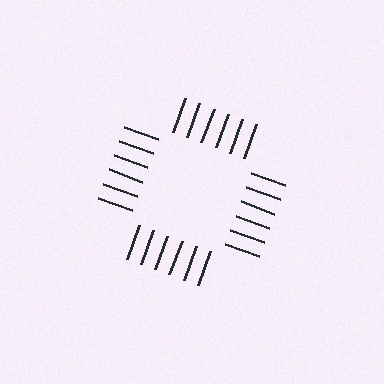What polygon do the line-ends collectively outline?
An illusory square — the line segments terminate on its edges but no continuous stroke is drawn.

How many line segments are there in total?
24 — 6 along each of the 4 edges.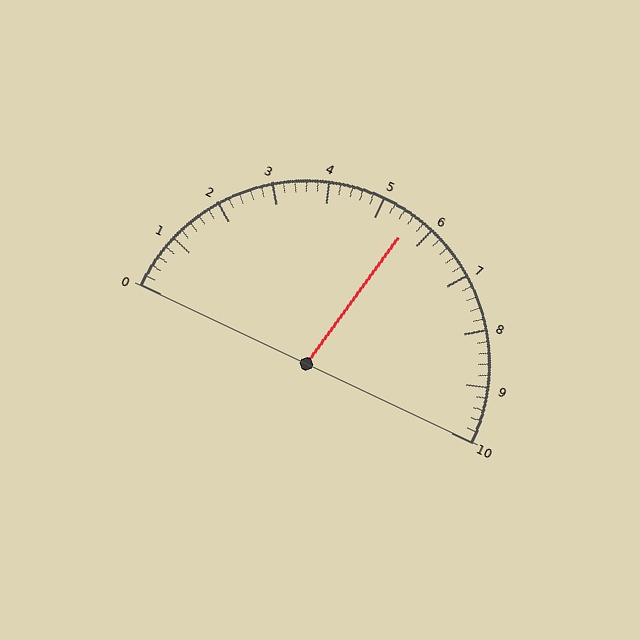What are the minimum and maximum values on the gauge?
The gauge ranges from 0 to 10.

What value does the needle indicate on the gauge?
The needle indicates approximately 5.6.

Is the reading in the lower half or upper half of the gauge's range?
The reading is in the upper half of the range (0 to 10).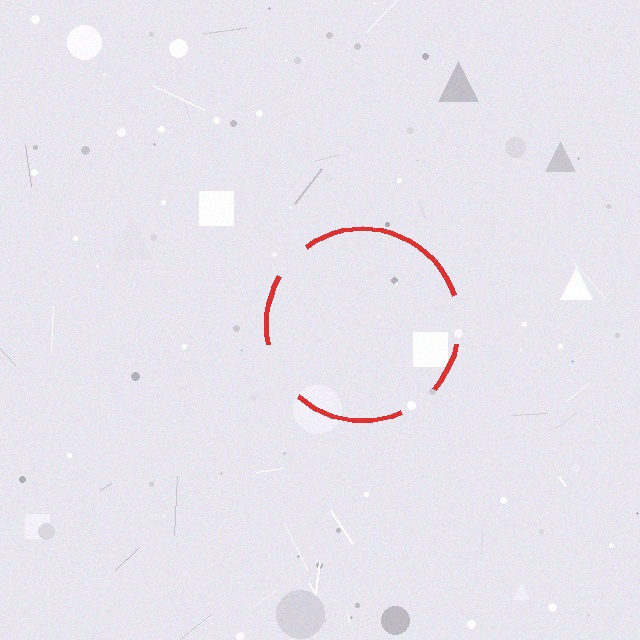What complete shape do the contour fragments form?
The contour fragments form a circle.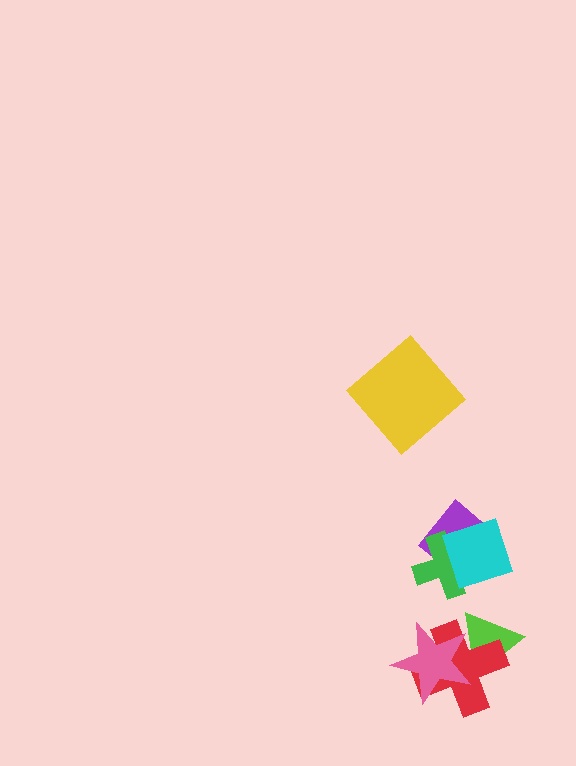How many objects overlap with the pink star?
2 objects overlap with the pink star.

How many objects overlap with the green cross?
2 objects overlap with the green cross.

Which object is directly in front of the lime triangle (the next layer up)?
The red cross is directly in front of the lime triangle.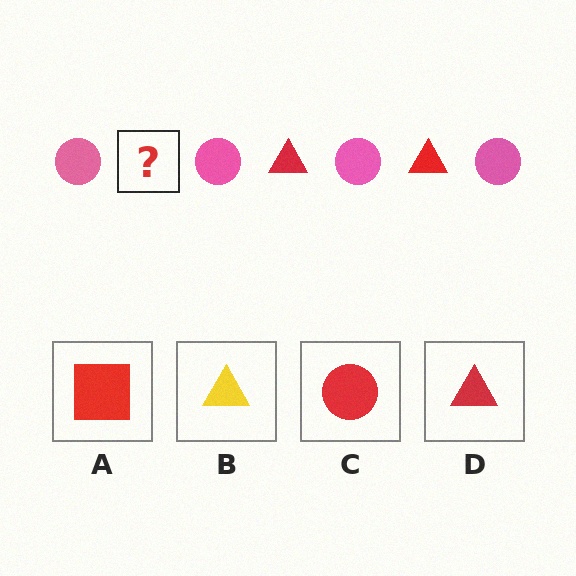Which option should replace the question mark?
Option D.